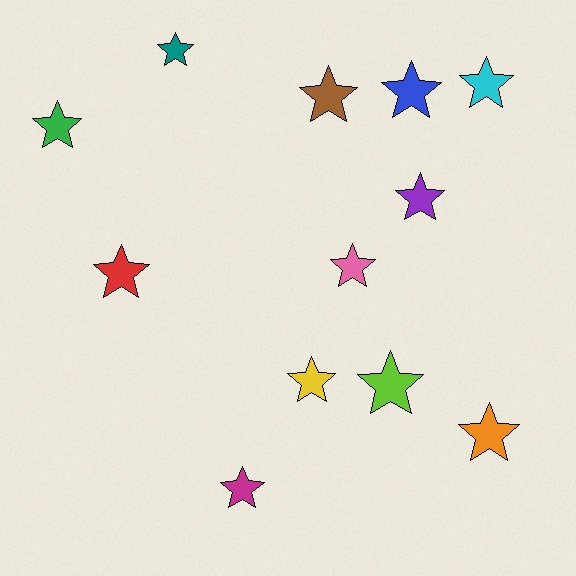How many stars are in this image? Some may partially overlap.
There are 12 stars.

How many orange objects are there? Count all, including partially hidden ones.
There is 1 orange object.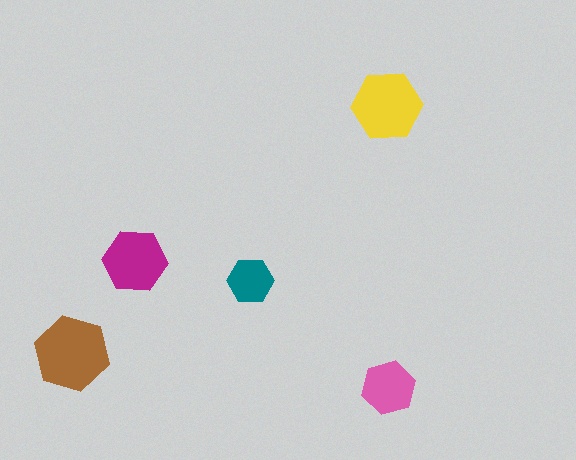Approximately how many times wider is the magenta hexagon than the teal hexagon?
About 1.5 times wider.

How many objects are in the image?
There are 5 objects in the image.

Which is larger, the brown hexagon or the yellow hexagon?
The brown one.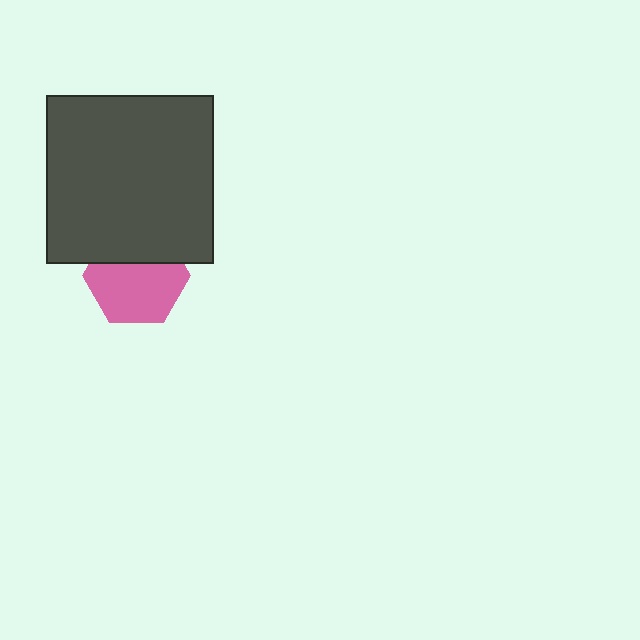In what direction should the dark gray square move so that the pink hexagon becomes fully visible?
The dark gray square should move up. That is the shortest direction to clear the overlap and leave the pink hexagon fully visible.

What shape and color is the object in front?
The object in front is a dark gray square.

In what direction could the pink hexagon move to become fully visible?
The pink hexagon could move down. That would shift it out from behind the dark gray square entirely.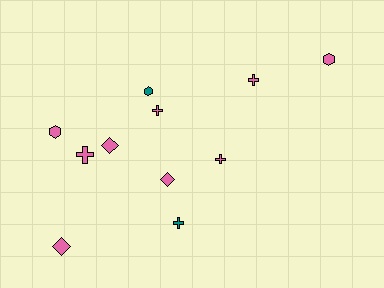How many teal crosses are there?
There is 1 teal cross.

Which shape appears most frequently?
Cross, with 5 objects.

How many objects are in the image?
There are 11 objects.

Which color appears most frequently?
Pink, with 9 objects.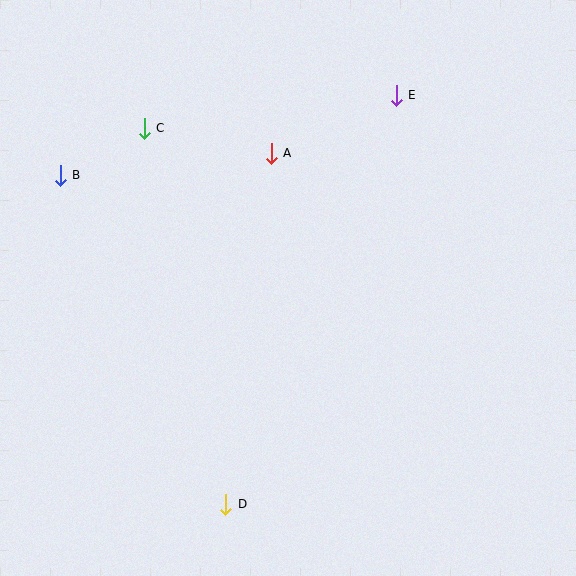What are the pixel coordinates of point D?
Point D is at (226, 504).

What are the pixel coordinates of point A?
Point A is at (271, 153).